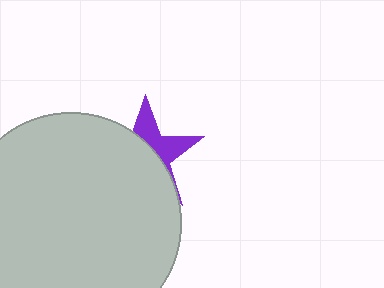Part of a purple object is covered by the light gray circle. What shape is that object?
It is a star.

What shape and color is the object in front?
The object in front is a light gray circle.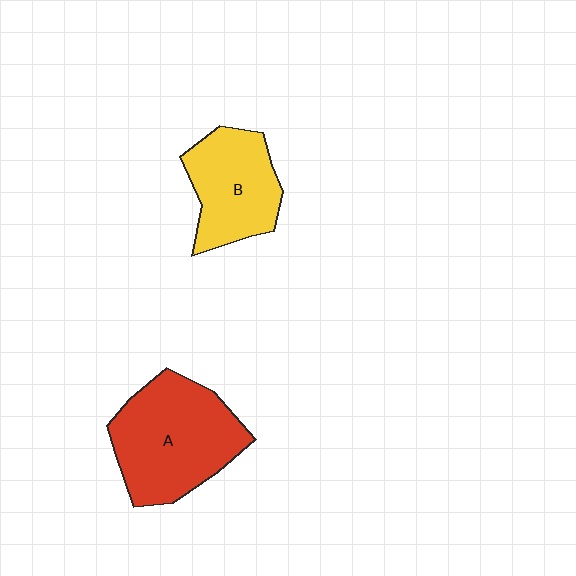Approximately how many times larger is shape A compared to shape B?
Approximately 1.4 times.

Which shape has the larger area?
Shape A (red).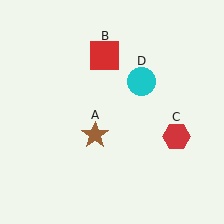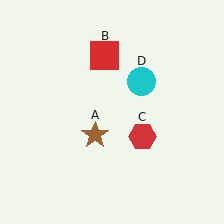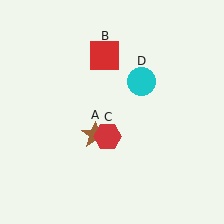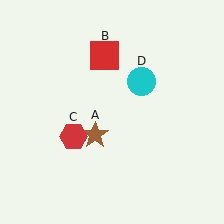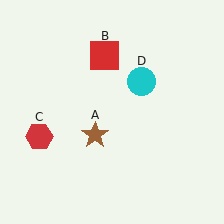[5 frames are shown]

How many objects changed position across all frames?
1 object changed position: red hexagon (object C).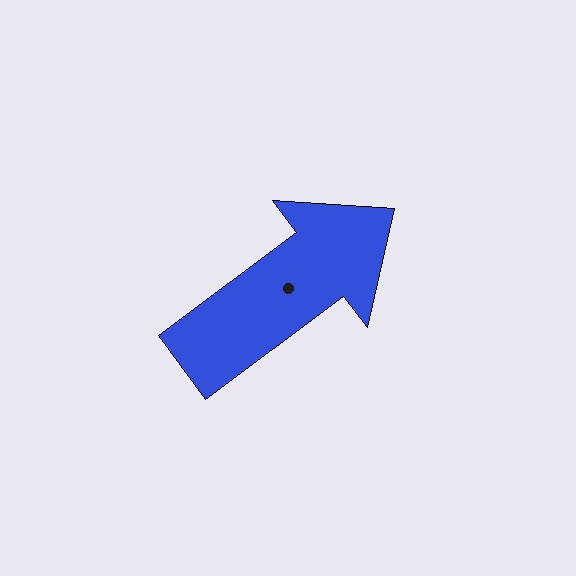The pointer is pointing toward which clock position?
Roughly 2 o'clock.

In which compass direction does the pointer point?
Northeast.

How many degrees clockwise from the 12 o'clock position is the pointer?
Approximately 53 degrees.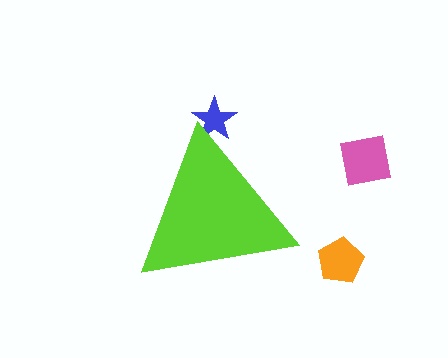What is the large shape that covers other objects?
A lime triangle.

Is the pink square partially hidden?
No, the pink square is fully visible.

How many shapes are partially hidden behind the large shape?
1 shape is partially hidden.